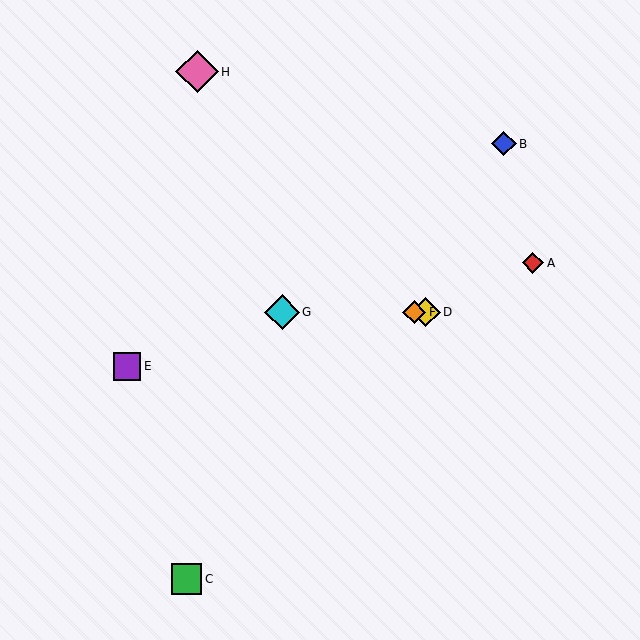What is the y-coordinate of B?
Object B is at y≈144.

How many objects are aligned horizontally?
3 objects (D, F, G) are aligned horizontally.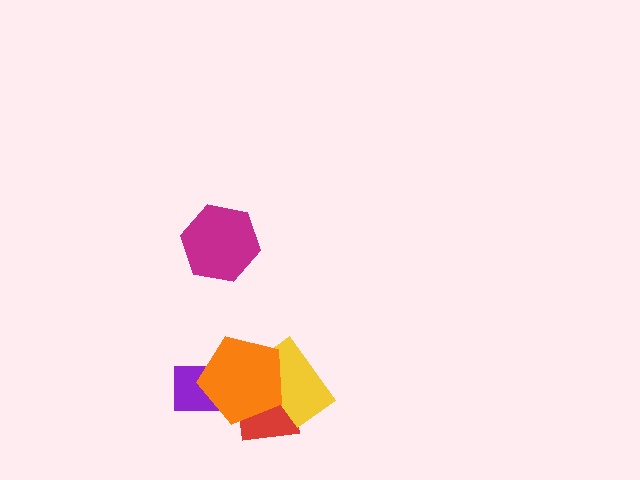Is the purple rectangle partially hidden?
Yes, it is partially covered by another shape.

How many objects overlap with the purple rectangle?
1 object overlaps with the purple rectangle.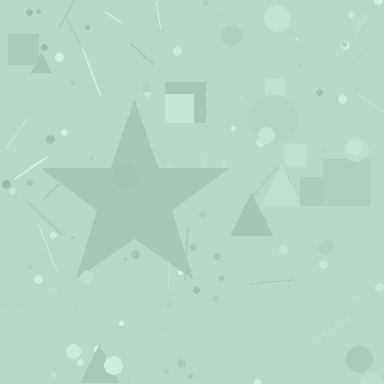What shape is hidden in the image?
A star is hidden in the image.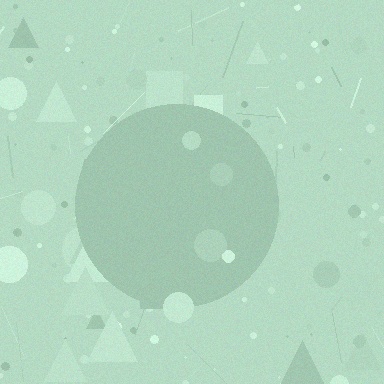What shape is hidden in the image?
A circle is hidden in the image.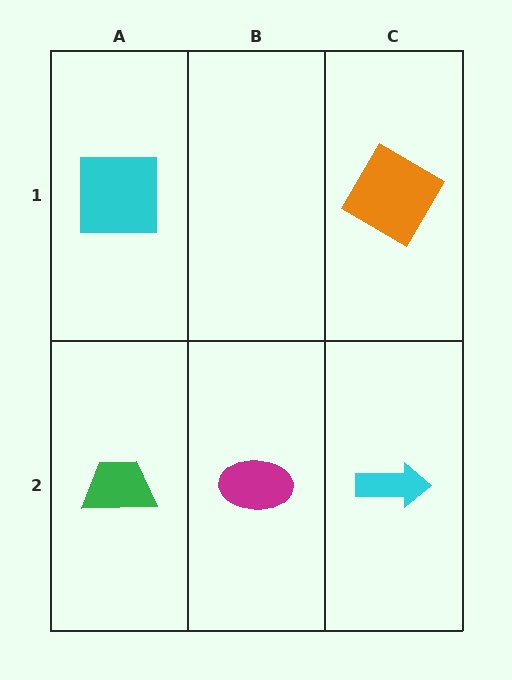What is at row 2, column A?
A green trapezoid.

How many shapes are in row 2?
3 shapes.